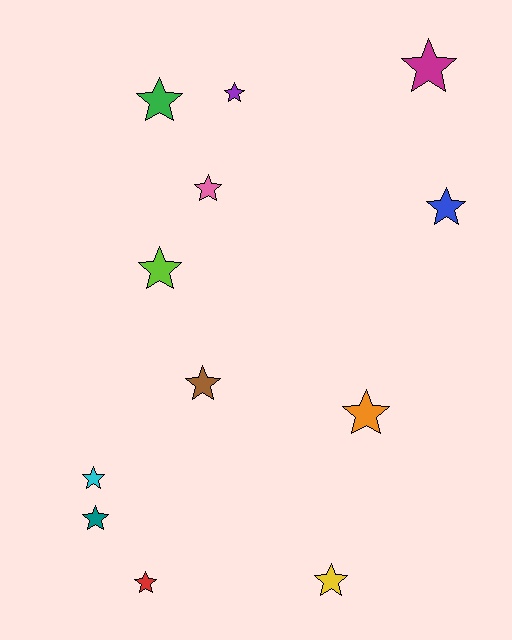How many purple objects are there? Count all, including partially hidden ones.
There is 1 purple object.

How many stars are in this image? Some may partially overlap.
There are 12 stars.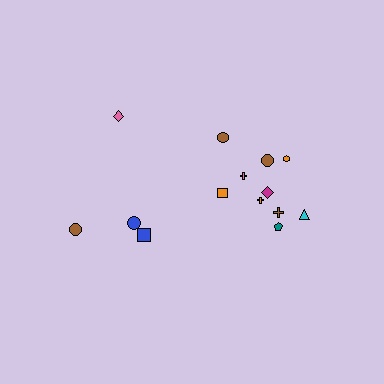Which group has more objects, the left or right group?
The right group.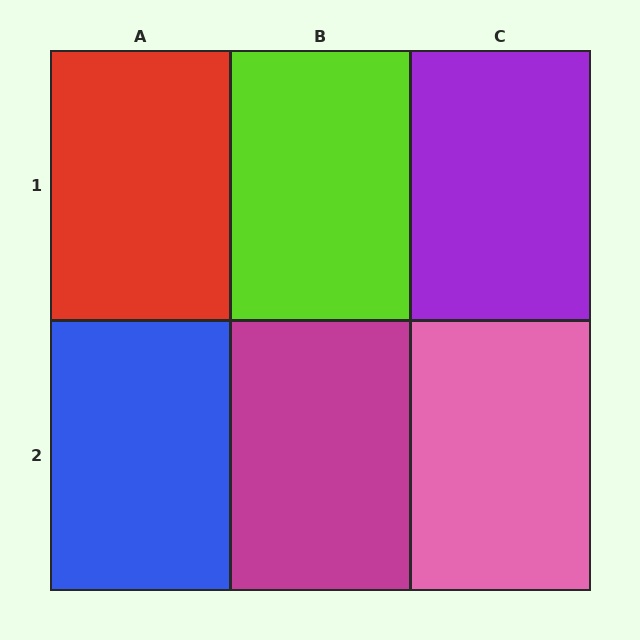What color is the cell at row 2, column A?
Blue.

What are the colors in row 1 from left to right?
Red, lime, purple.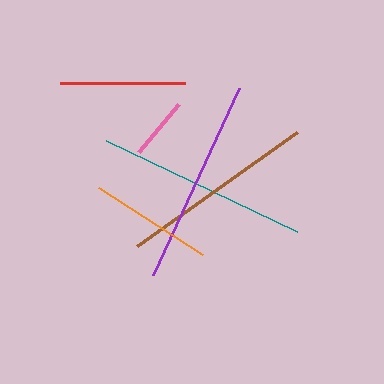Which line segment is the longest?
The teal line is the longest at approximately 212 pixels.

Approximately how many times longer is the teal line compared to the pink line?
The teal line is approximately 3.4 times the length of the pink line.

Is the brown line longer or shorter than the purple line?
The purple line is longer than the brown line.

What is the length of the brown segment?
The brown segment is approximately 197 pixels long.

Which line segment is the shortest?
The pink line is the shortest at approximately 63 pixels.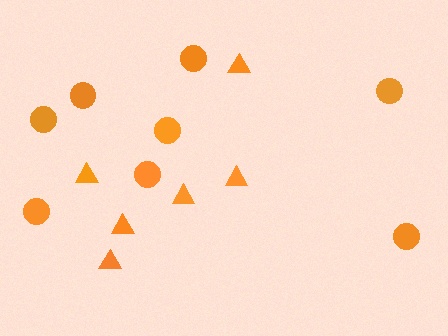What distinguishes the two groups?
There are 2 groups: one group of circles (8) and one group of triangles (6).